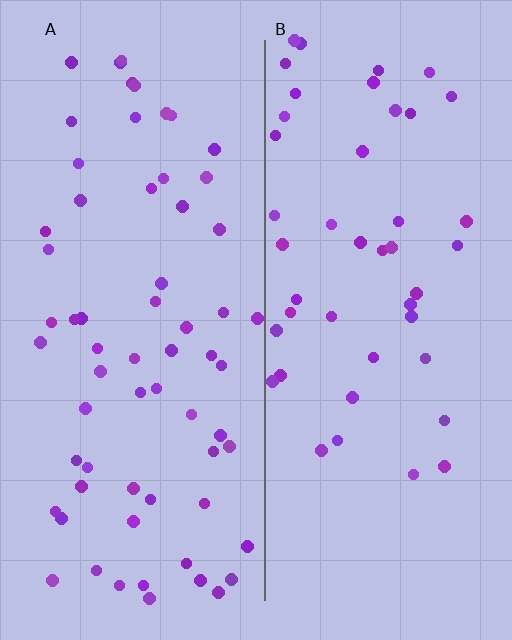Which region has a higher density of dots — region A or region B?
A (the left).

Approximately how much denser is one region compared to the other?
Approximately 1.4× — region A over region B.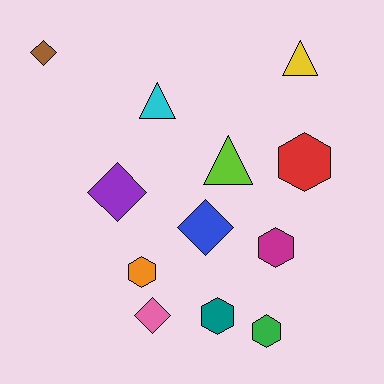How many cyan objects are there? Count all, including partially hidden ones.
There is 1 cyan object.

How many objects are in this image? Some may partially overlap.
There are 12 objects.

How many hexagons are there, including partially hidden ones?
There are 5 hexagons.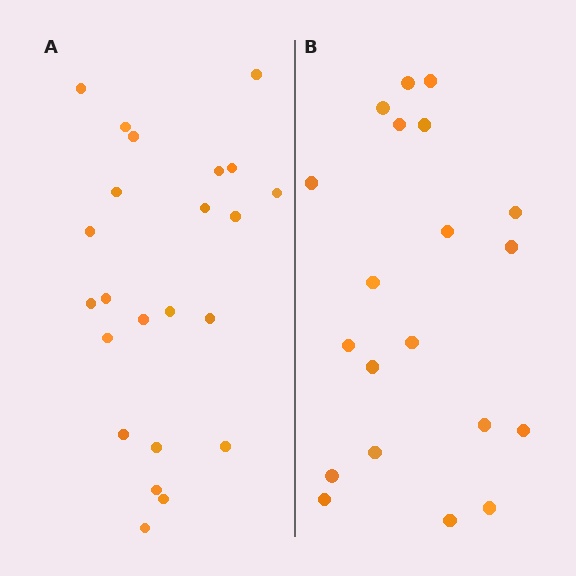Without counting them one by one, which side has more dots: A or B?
Region A (the left region) has more dots.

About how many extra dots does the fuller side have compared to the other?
Region A has just a few more — roughly 2 or 3 more dots than region B.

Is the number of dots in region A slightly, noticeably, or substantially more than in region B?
Region A has only slightly more — the two regions are fairly close. The ratio is roughly 1.1 to 1.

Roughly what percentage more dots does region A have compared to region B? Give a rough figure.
About 15% more.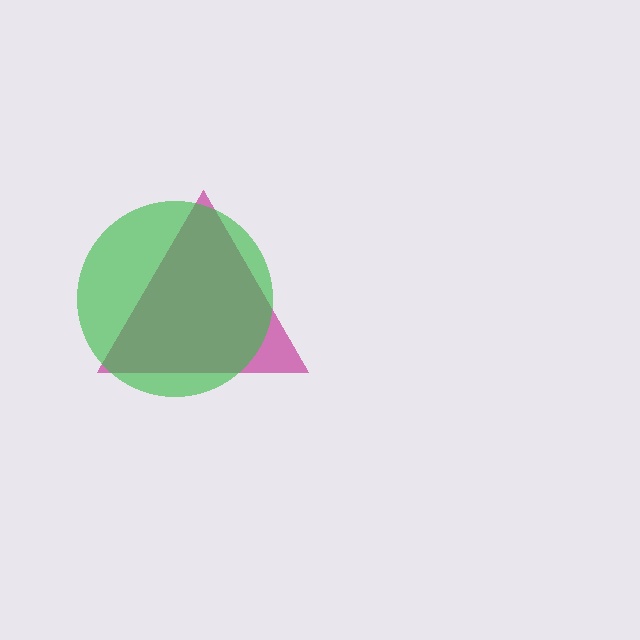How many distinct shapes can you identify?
There are 2 distinct shapes: a magenta triangle, a green circle.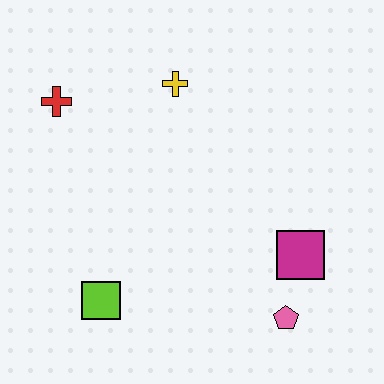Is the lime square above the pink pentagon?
Yes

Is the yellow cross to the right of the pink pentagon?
No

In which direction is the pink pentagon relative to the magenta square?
The pink pentagon is below the magenta square.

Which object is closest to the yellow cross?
The red cross is closest to the yellow cross.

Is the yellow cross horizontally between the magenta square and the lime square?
Yes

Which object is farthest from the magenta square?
The red cross is farthest from the magenta square.